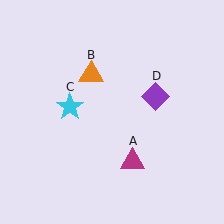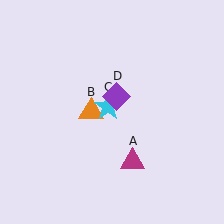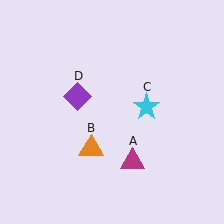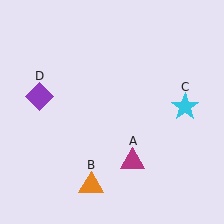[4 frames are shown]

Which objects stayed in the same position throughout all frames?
Magenta triangle (object A) remained stationary.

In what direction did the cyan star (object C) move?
The cyan star (object C) moved right.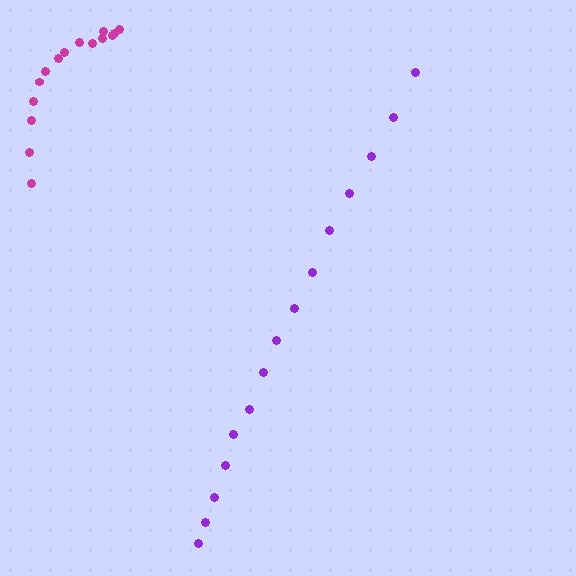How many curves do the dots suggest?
There are 2 distinct paths.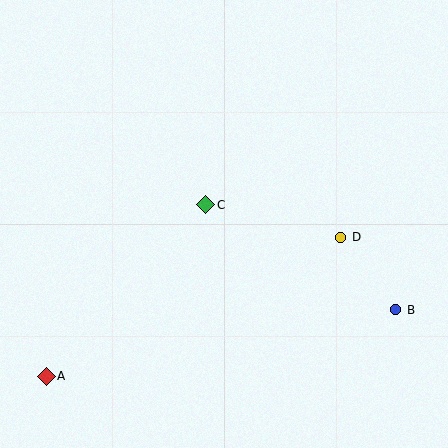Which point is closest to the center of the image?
Point C at (206, 205) is closest to the center.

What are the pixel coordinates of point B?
Point B is at (396, 310).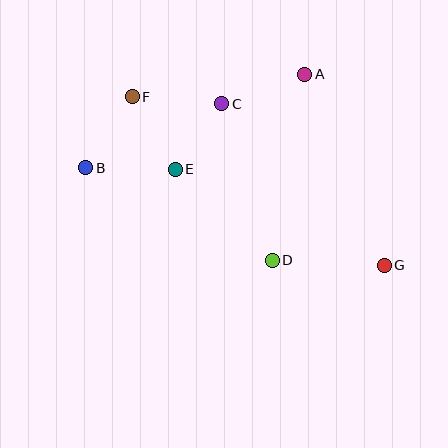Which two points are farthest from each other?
Points B and G are farthest from each other.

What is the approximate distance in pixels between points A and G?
The distance between A and G is approximately 207 pixels.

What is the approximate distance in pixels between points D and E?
The distance between D and E is approximately 133 pixels.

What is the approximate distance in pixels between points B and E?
The distance between B and E is approximately 89 pixels.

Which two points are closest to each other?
Points C and E are closest to each other.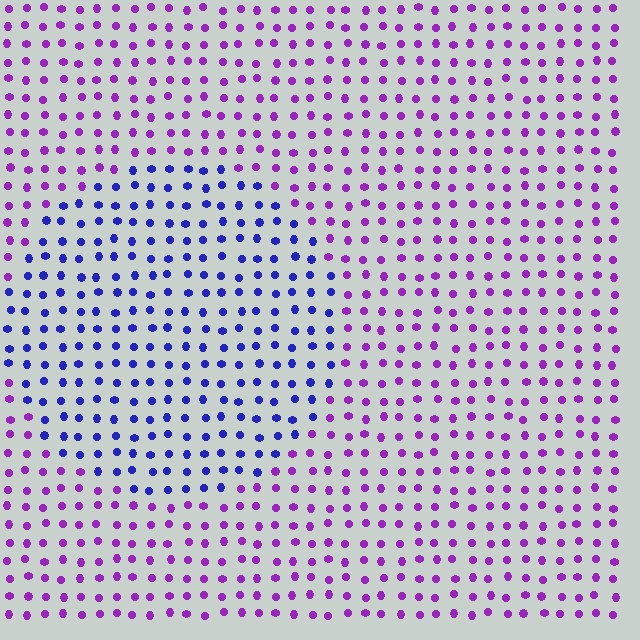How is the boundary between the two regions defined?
The boundary is defined purely by a slight shift in hue (about 46 degrees). Spacing, size, and orientation are identical on both sides.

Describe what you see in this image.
The image is filled with small purple elements in a uniform arrangement. A circle-shaped region is visible where the elements are tinted to a slightly different hue, forming a subtle color boundary.